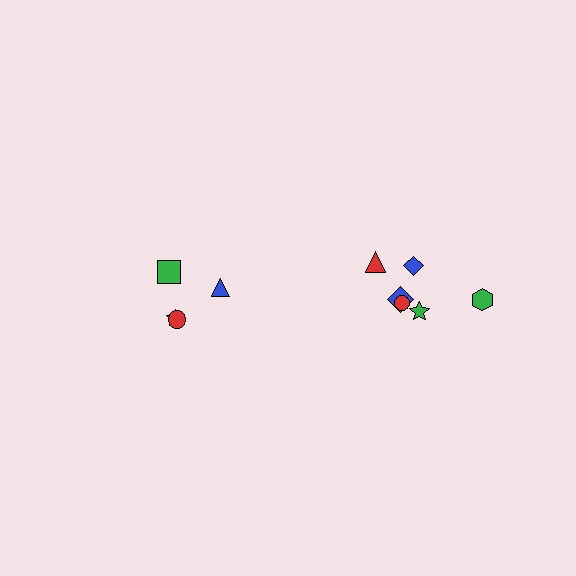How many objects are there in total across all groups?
There are 10 objects.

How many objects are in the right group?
There are 6 objects.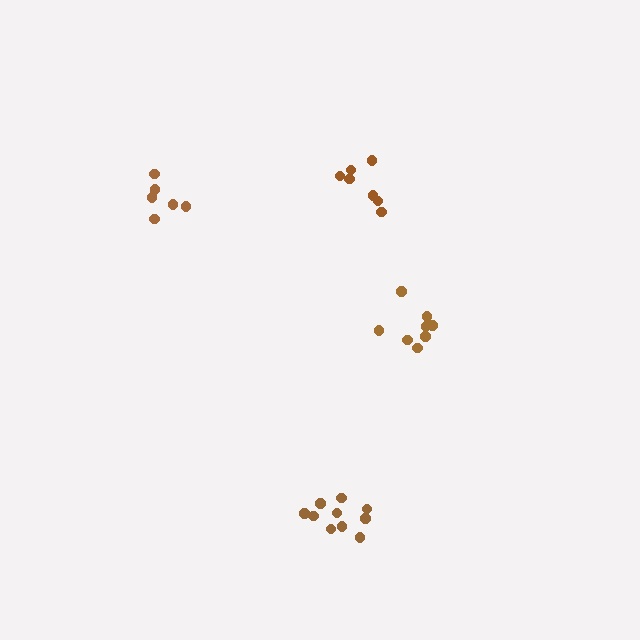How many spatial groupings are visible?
There are 4 spatial groupings.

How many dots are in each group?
Group 1: 8 dots, Group 2: 10 dots, Group 3: 7 dots, Group 4: 6 dots (31 total).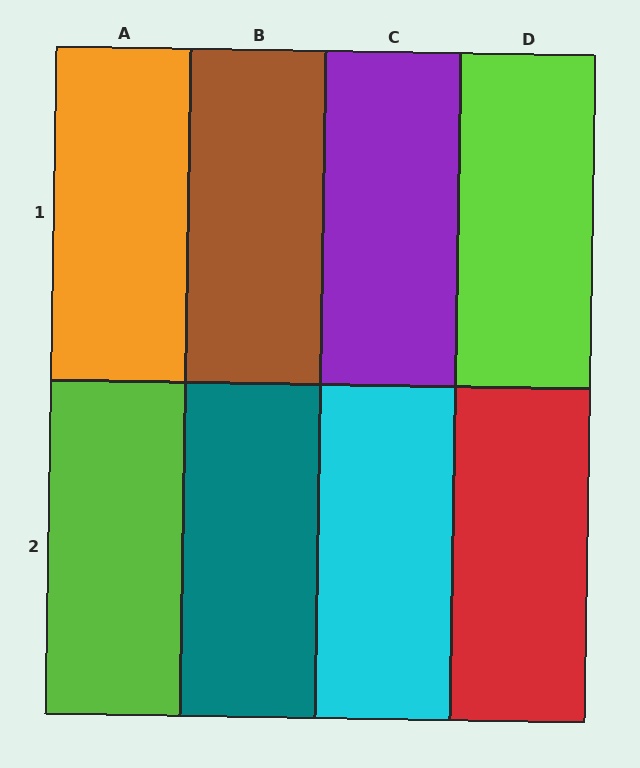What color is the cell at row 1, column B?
Brown.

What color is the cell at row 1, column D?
Lime.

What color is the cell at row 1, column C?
Purple.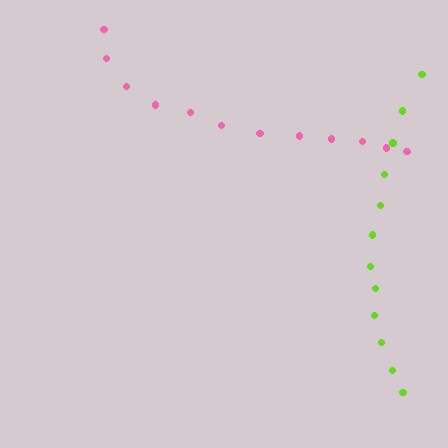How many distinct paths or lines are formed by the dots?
There are 2 distinct paths.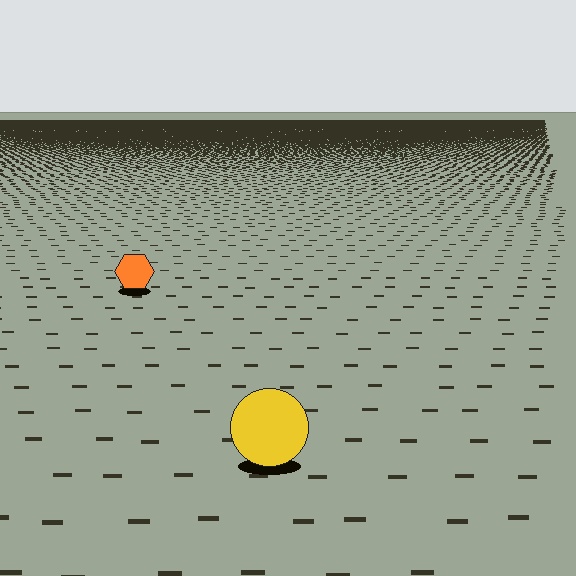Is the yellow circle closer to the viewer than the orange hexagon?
Yes. The yellow circle is closer — you can tell from the texture gradient: the ground texture is coarser near it.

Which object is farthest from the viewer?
The orange hexagon is farthest from the viewer. It appears smaller and the ground texture around it is denser.